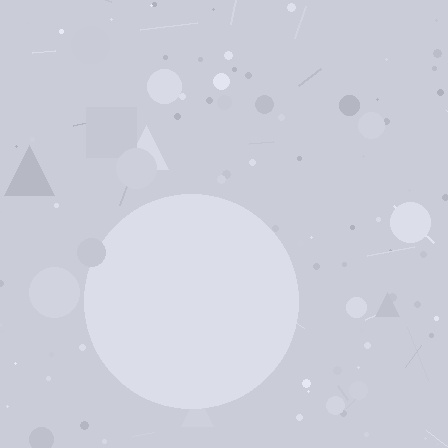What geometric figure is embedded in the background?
A circle is embedded in the background.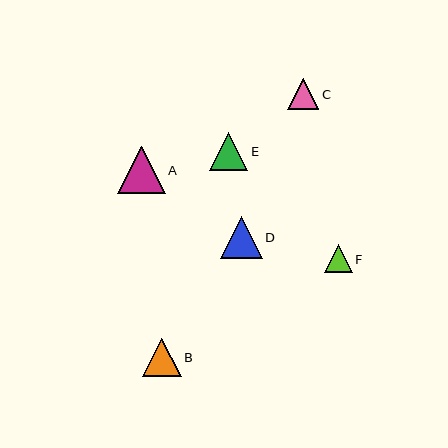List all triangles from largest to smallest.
From largest to smallest: A, D, B, E, C, F.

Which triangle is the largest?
Triangle A is the largest with a size of approximately 47 pixels.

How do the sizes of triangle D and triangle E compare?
Triangle D and triangle E are approximately the same size.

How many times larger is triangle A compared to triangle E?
Triangle A is approximately 1.2 times the size of triangle E.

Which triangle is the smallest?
Triangle F is the smallest with a size of approximately 28 pixels.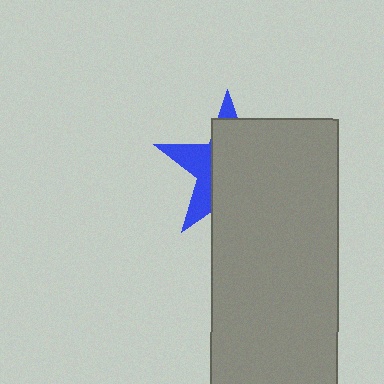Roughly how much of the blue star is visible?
A small part of it is visible (roughly 33%).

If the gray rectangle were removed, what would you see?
You would see the complete blue star.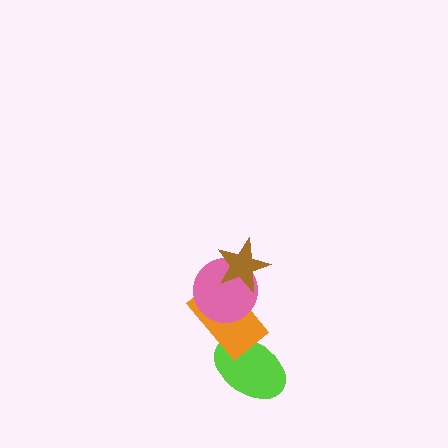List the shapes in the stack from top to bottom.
From top to bottom: the brown star, the pink circle, the orange rectangle, the lime ellipse.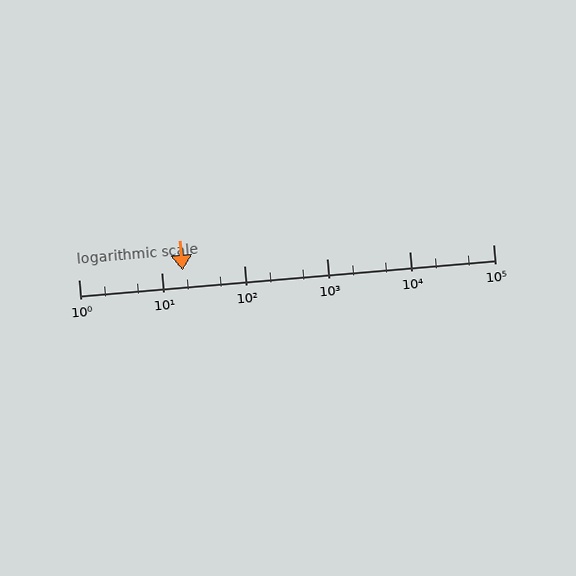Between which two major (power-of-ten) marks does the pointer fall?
The pointer is between 10 and 100.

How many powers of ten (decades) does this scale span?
The scale spans 5 decades, from 1 to 100000.